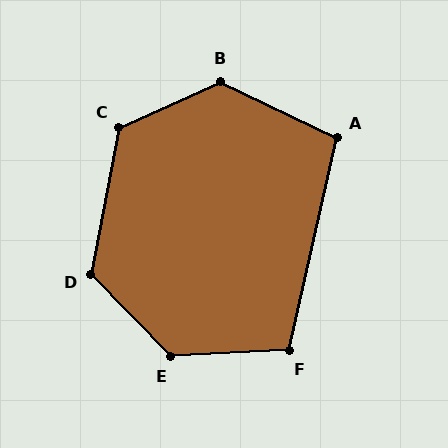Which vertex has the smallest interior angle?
A, at approximately 103 degrees.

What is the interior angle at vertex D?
Approximately 125 degrees (obtuse).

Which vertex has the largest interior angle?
E, at approximately 132 degrees.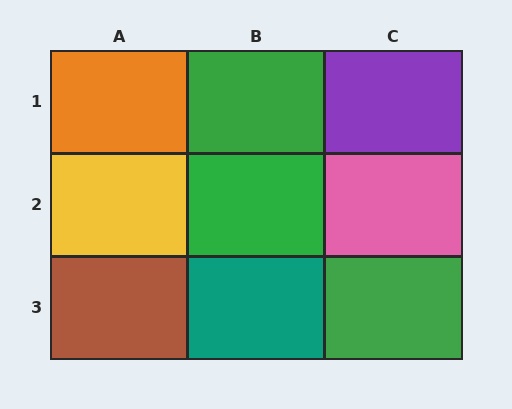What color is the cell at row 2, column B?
Green.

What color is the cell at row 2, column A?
Yellow.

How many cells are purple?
1 cell is purple.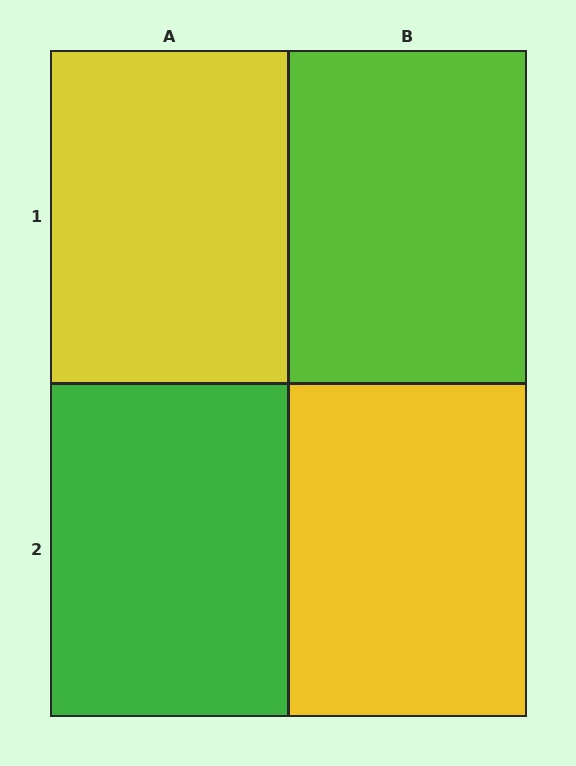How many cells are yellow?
2 cells are yellow.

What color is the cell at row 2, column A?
Green.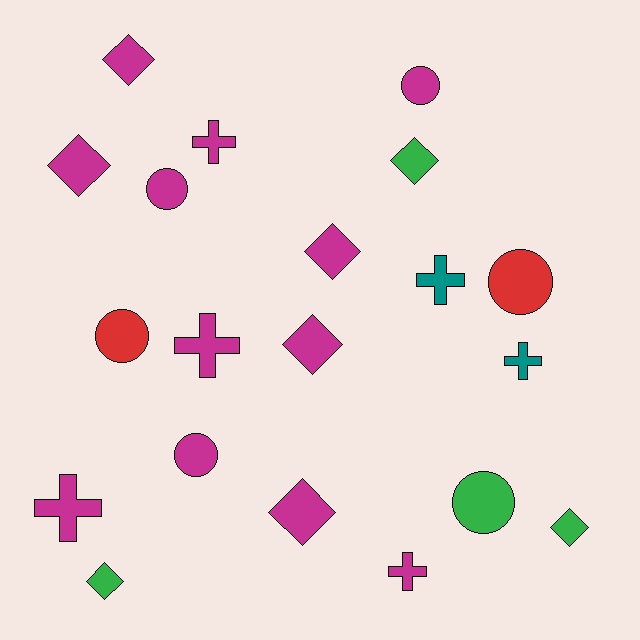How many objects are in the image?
There are 20 objects.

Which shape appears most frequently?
Diamond, with 8 objects.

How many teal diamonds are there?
There are no teal diamonds.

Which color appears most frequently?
Magenta, with 12 objects.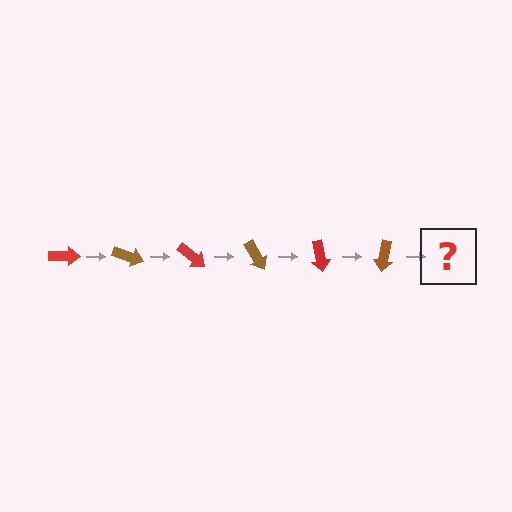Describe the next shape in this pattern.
It should be a red arrow, rotated 120 degrees from the start.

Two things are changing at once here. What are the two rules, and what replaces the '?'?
The two rules are that it rotates 20 degrees each step and the color cycles through red and brown. The '?' should be a red arrow, rotated 120 degrees from the start.